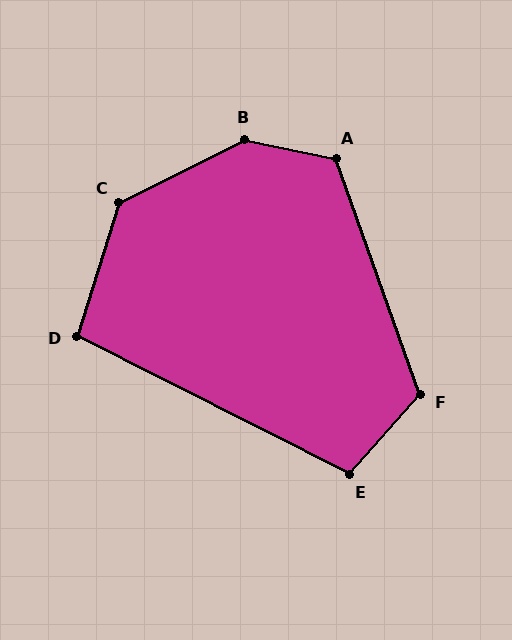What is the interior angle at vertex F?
Approximately 119 degrees (obtuse).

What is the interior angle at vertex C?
Approximately 134 degrees (obtuse).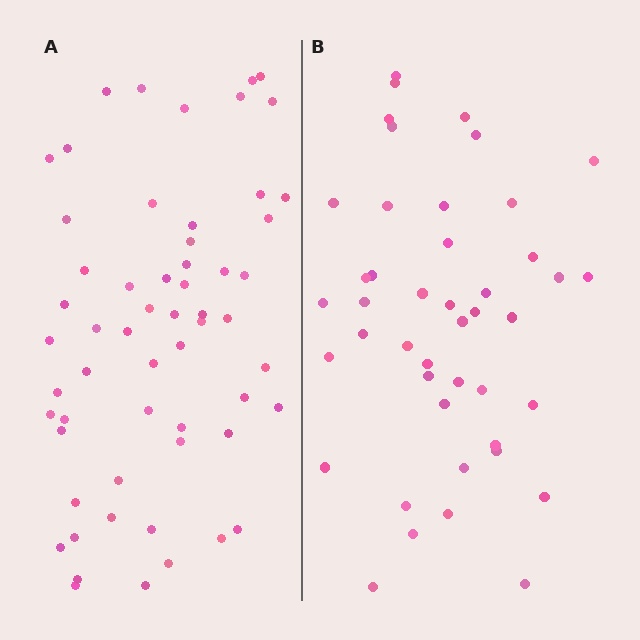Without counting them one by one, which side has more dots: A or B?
Region A (the left region) has more dots.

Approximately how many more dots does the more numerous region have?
Region A has approximately 15 more dots than region B.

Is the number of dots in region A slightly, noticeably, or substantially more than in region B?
Region A has noticeably more, but not dramatically so. The ratio is roughly 1.3 to 1.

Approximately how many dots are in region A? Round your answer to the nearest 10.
About 60 dots. (The exact count is 58, which rounds to 60.)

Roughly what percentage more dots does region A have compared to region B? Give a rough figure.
About 30% more.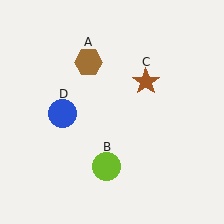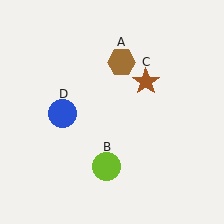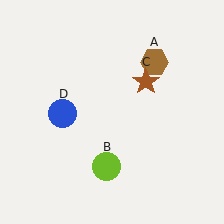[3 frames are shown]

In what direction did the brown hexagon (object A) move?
The brown hexagon (object A) moved right.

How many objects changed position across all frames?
1 object changed position: brown hexagon (object A).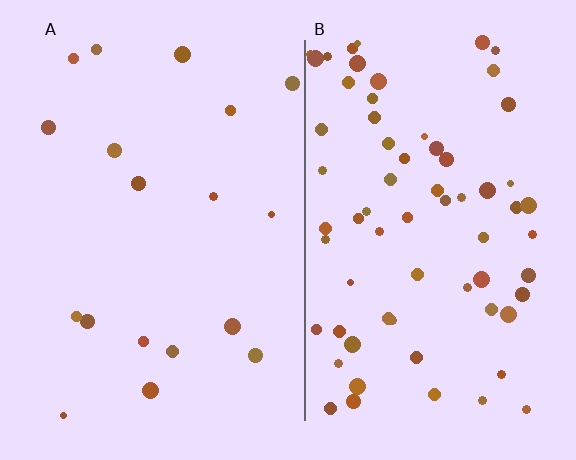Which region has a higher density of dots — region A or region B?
B (the right).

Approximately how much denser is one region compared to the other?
Approximately 3.7× — region B over region A.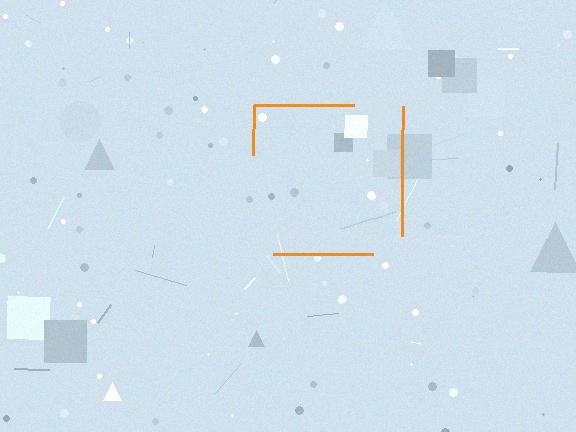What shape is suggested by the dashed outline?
The dashed outline suggests a square.